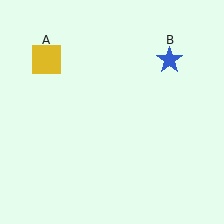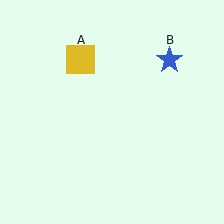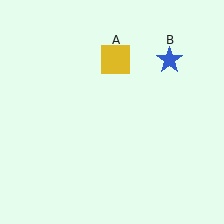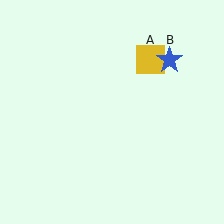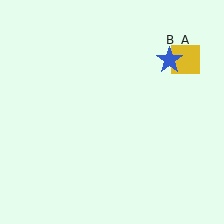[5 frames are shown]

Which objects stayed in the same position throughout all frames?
Blue star (object B) remained stationary.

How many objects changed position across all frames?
1 object changed position: yellow square (object A).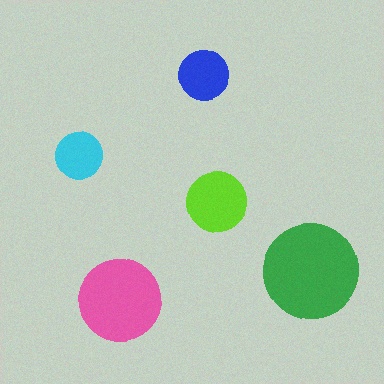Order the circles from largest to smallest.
the green one, the pink one, the lime one, the blue one, the cyan one.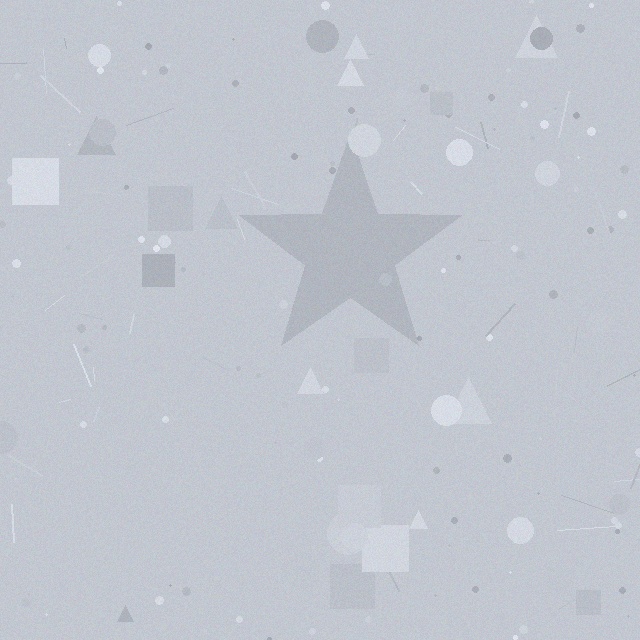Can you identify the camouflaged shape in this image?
The camouflaged shape is a star.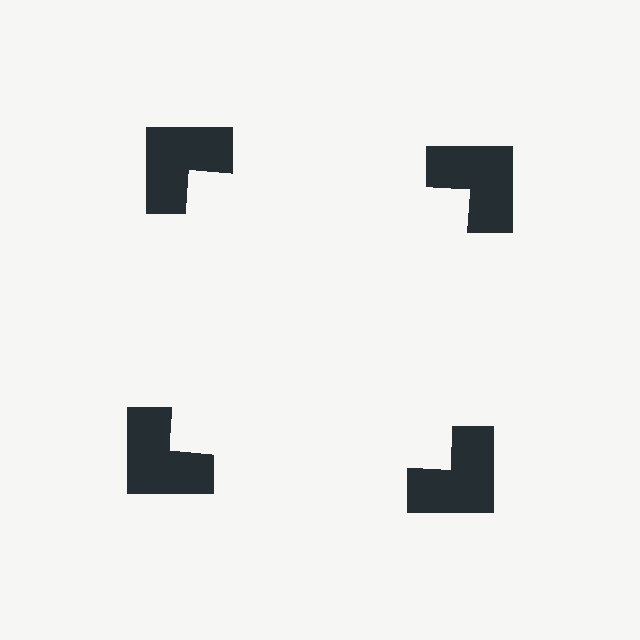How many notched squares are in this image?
There are 4 — one at each vertex of the illusory square.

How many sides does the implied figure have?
4 sides.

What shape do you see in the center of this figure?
An illusory square — its edges are inferred from the aligned wedge cuts in the notched squares, not physically drawn.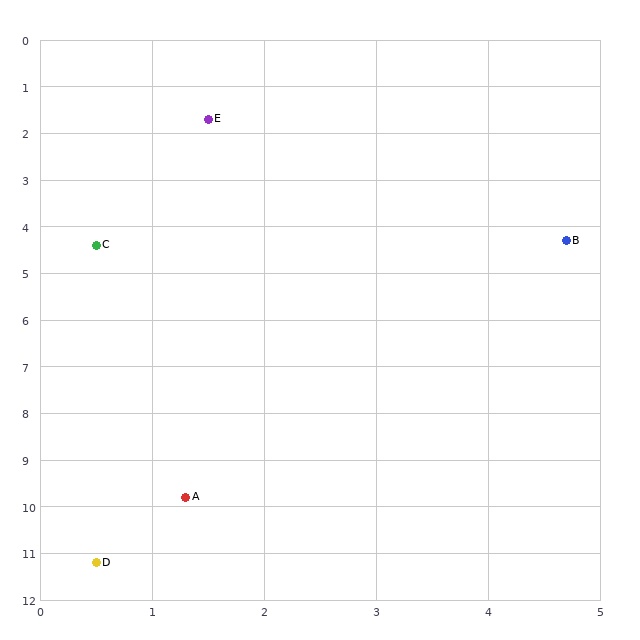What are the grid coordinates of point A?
Point A is at approximately (1.3, 9.8).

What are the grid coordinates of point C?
Point C is at approximately (0.5, 4.4).